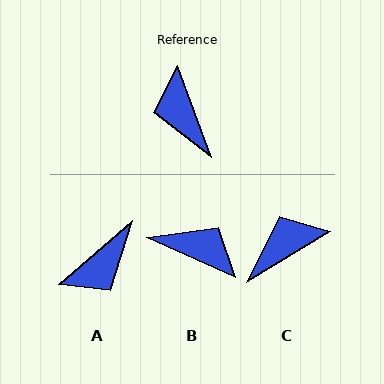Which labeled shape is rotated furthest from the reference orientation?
B, about 134 degrees away.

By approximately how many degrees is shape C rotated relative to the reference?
Approximately 79 degrees clockwise.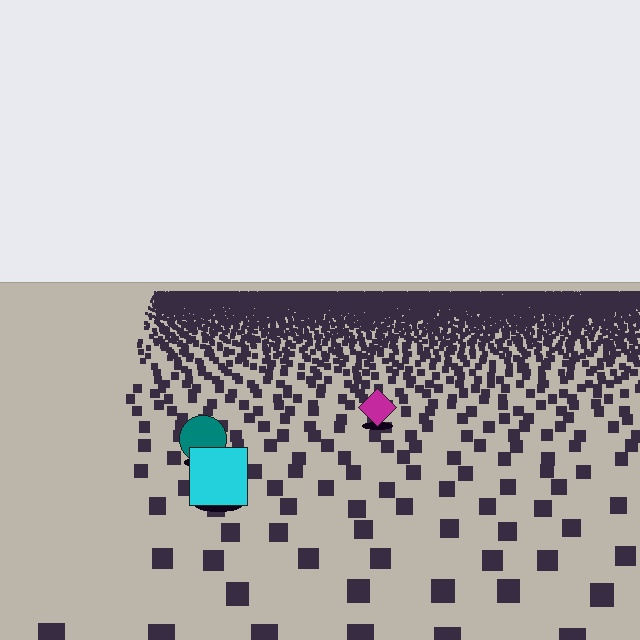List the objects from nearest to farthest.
From nearest to farthest: the cyan square, the teal circle, the magenta diamond.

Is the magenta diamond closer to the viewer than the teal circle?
No. The teal circle is closer — you can tell from the texture gradient: the ground texture is coarser near it.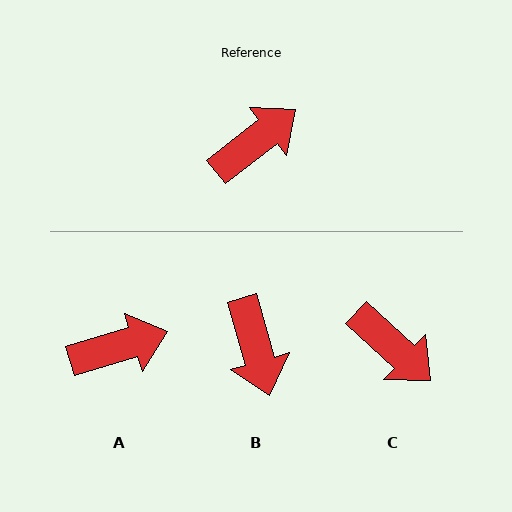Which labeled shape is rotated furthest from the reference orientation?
B, about 112 degrees away.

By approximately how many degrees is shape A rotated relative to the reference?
Approximately 21 degrees clockwise.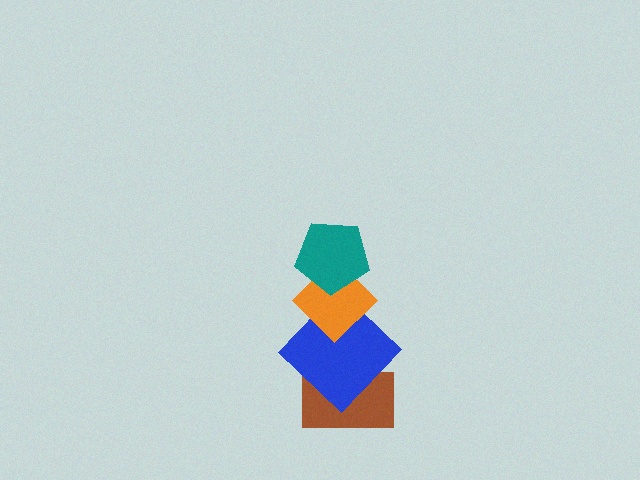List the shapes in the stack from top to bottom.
From top to bottom: the teal pentagon, the orange diamond, the blue diamond, the brown rectangle.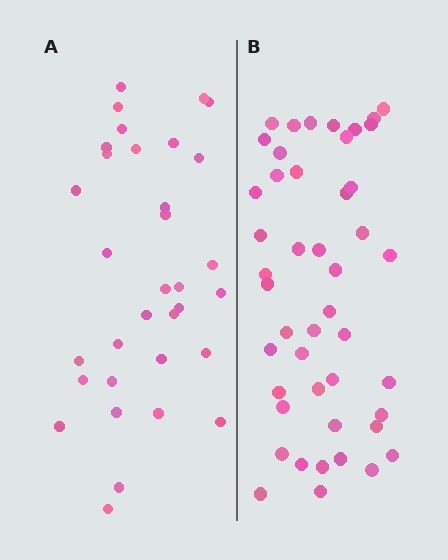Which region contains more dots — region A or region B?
Region B (the right region) has more dots.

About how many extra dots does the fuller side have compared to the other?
Region B has approximately 15 more dots than region A.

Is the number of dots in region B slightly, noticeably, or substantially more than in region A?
Region B has noticeably more, but not dramatically so. The ratio is roughly 1.4 to 1.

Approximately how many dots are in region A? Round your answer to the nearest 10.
About 30 dots. (The exact count is 33, which rounds to 30.)